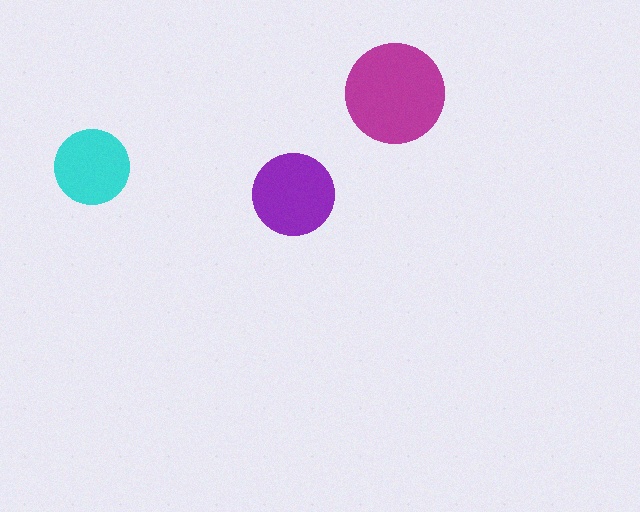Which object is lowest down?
The purple circle is bottommost.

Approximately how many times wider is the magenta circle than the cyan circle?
About 1.5 times wider.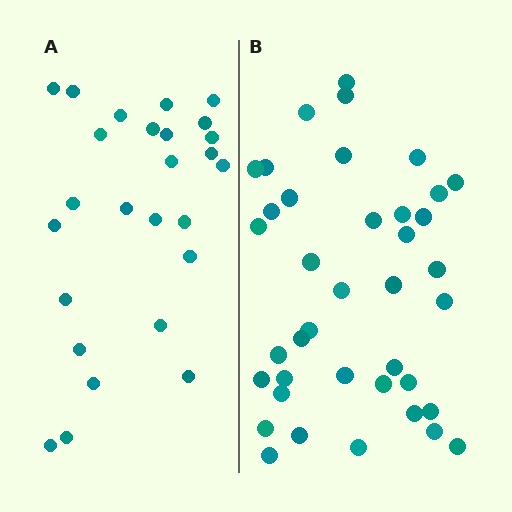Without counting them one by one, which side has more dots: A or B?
Region B (the right region) has more dots.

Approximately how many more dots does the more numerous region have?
Region B has approximately 15 more dots than region A.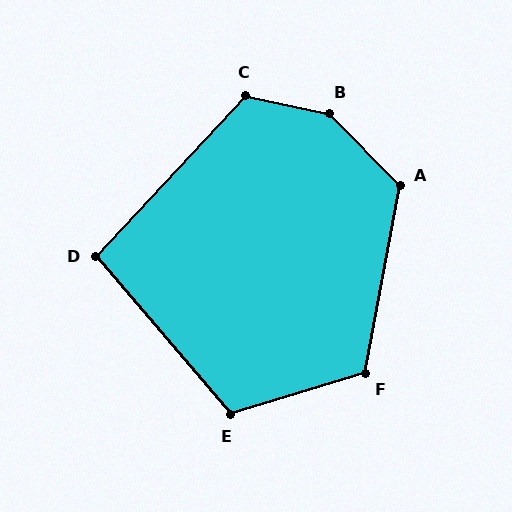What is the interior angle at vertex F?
Approximately 117 degrees (obtuse).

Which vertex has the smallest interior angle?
D, at approximately 96 degrees.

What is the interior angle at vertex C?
Approximately 121 degrees (obtuse).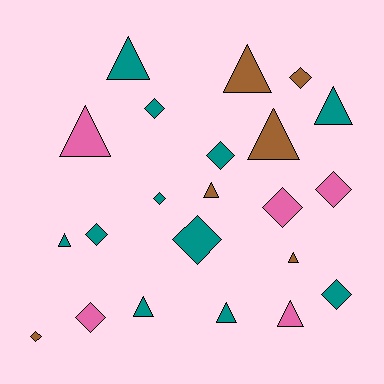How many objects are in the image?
There are 22 objects.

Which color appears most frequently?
Teal, with 11 objects.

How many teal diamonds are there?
There are 6 teal diamonds.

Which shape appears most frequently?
Diamond, with 11 objects.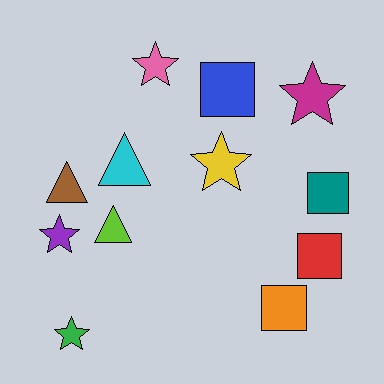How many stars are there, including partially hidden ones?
There are 5 stars.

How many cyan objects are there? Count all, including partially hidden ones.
There is 1 cyan object.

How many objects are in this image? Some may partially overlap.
There are 12 objects.